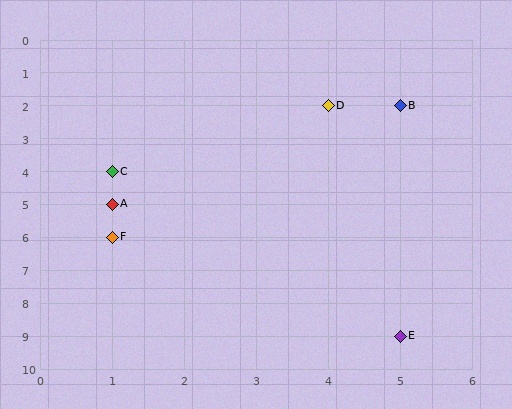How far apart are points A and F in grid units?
Points A and F are 1 row apart.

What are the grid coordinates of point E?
Point E is at grid coordinates (5, 9).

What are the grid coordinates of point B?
Point B is at grid coordinates (5, 2).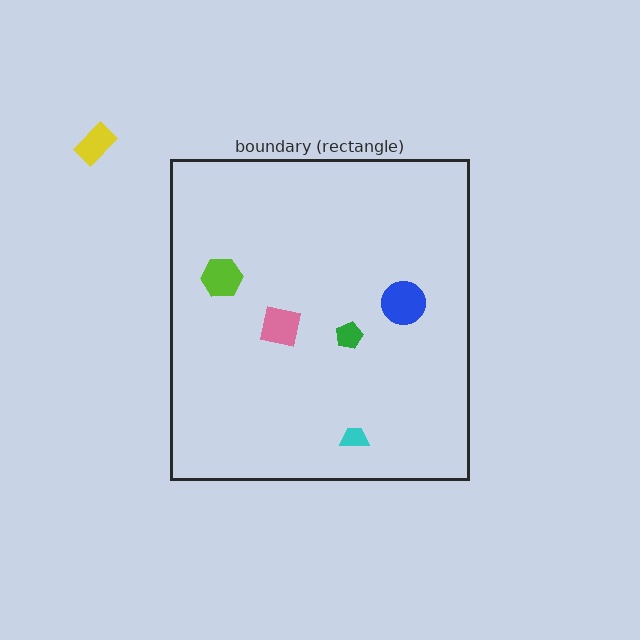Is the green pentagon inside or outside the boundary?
Inside.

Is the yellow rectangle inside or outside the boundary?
Outside.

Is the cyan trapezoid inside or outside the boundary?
Inside.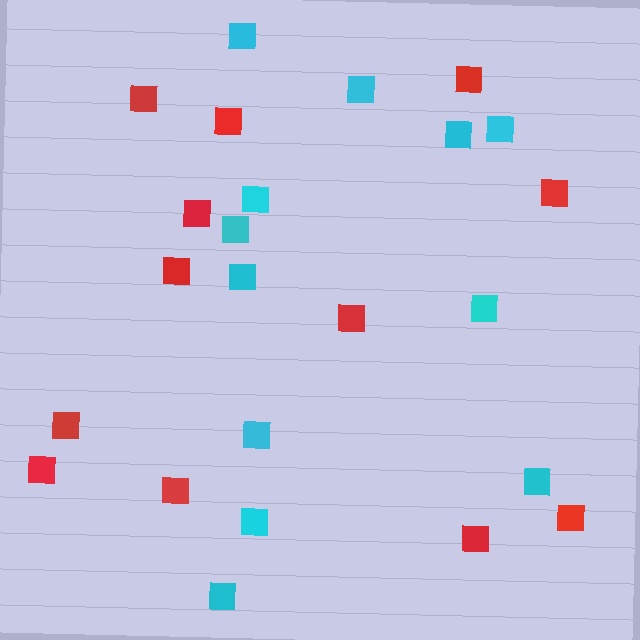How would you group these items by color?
There are 2 groups: one group of cyan squares (12) and one group of red squares (12).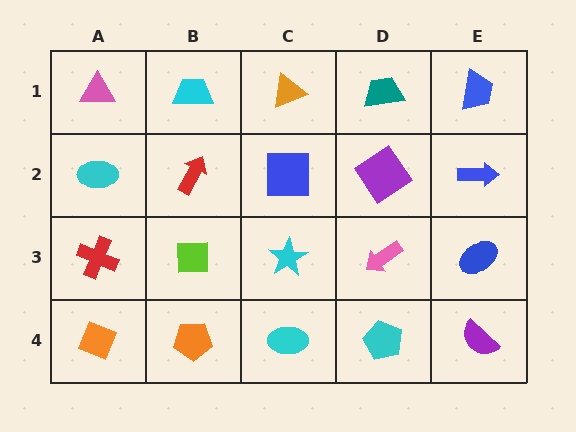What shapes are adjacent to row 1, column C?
A blue square (row 2, column C), a cyan trapezoid (row 1, column B), a teal trapezoid (row 1, column D).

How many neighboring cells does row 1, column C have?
3.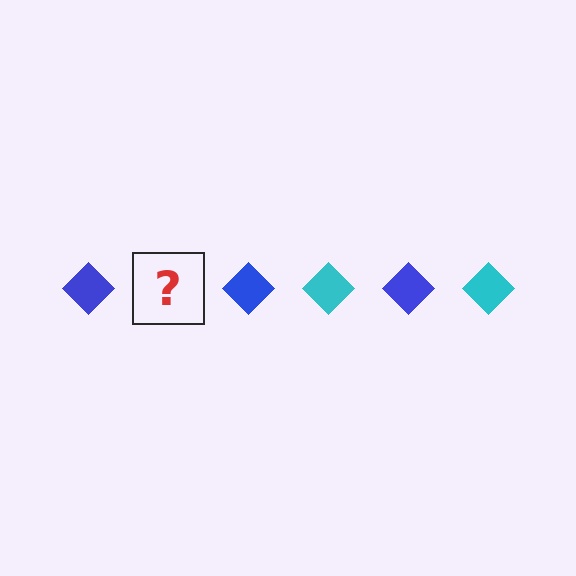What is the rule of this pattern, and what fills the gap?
The rule is that the pattern cycles through blue, cyan diamonds. The gap should be filled with a cyan diamond.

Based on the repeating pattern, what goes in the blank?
The blank should be a cyan diamond.